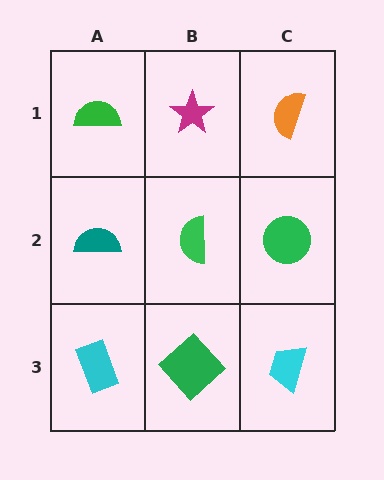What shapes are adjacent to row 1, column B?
A green semicircle (row 2, column B), a green semicircle (row 1, column A), an orange semicircle (row 1, column C).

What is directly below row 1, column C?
A green circle.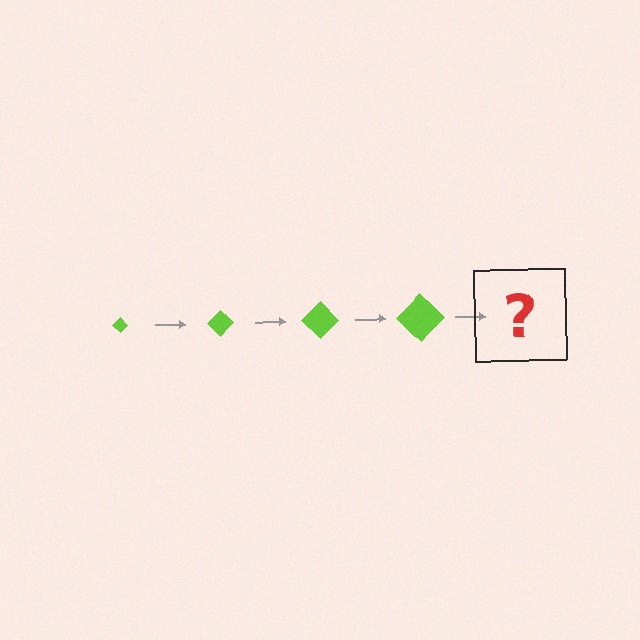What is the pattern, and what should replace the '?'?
The pattern is that the diamond gets progressively larger each step. The '?' should be a lime diamond, larger than the previous one.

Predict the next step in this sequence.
The next step is a lime diamond, larger than the previous one.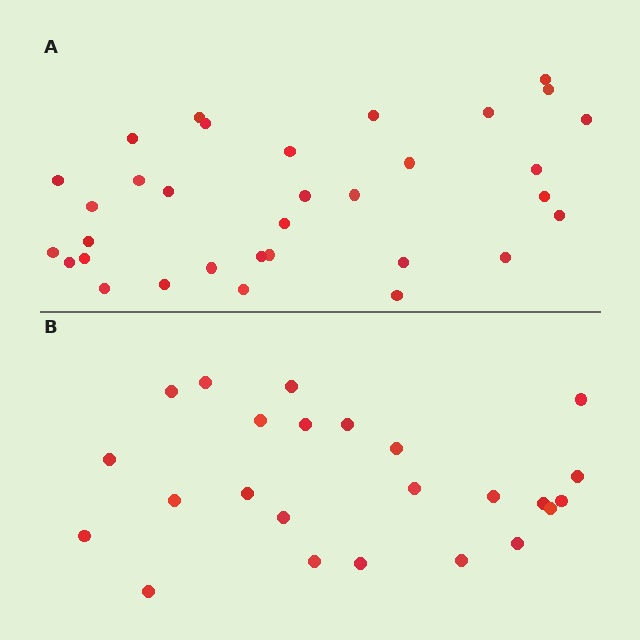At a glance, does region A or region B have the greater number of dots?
Region A (the top region) has more dots.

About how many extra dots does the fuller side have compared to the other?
Region A has roughly 8 or so more dots than region B.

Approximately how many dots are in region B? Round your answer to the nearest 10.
About 20 dots. (The exact count is 24, which rounds to 20.)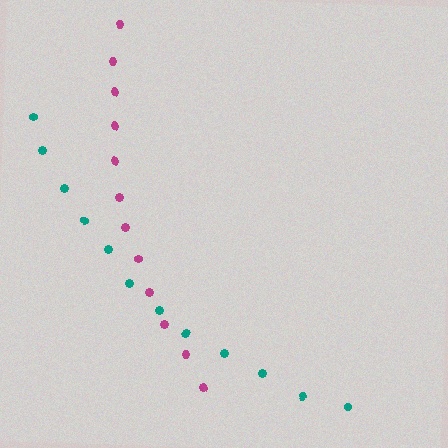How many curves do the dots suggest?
There are 2 distinct paths.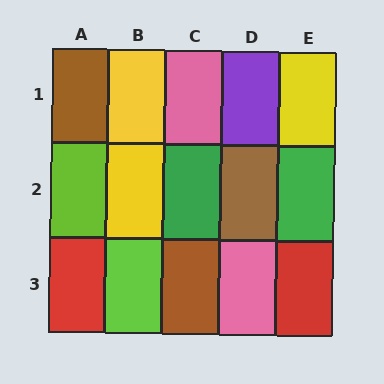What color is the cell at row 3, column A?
Red.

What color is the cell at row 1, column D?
Purple.